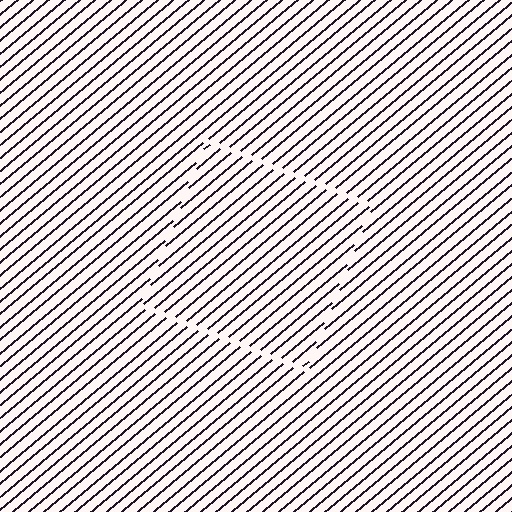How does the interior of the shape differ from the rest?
The interior of the shape contains the same grating, shifted by half a period — the contour is defined by the phase discontinuity where line-ends from the inner and outer gratings abut.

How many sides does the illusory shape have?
4 sides — the line-ends trace a square.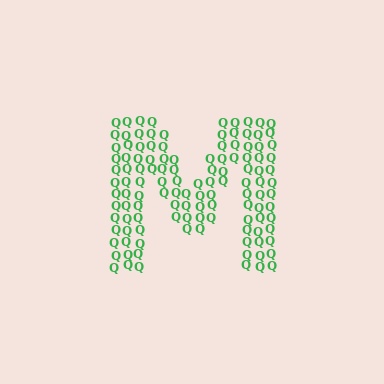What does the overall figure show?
The overall figure shows the letter M.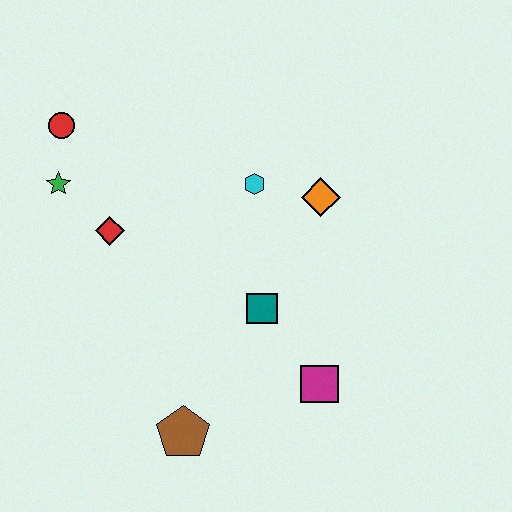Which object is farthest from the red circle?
The magenta square is farthest from the red circle.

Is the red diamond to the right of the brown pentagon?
No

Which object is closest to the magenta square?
The teal square is closest to the magenta square.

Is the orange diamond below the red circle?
Yes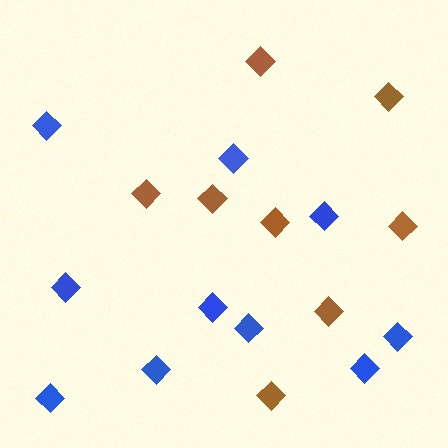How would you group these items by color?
There are 2 groups: one group of brown diamonds (8) and one group of blue diamonds (10).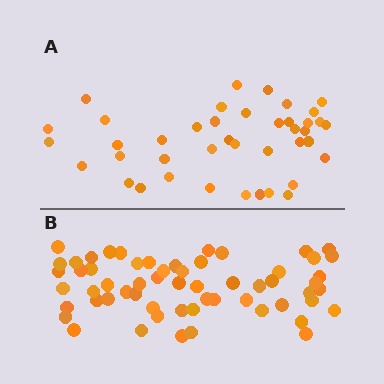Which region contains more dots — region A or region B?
Region B (the bottom region) has more dots.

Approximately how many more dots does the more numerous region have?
Region B has approximately 20 more dots than region A.